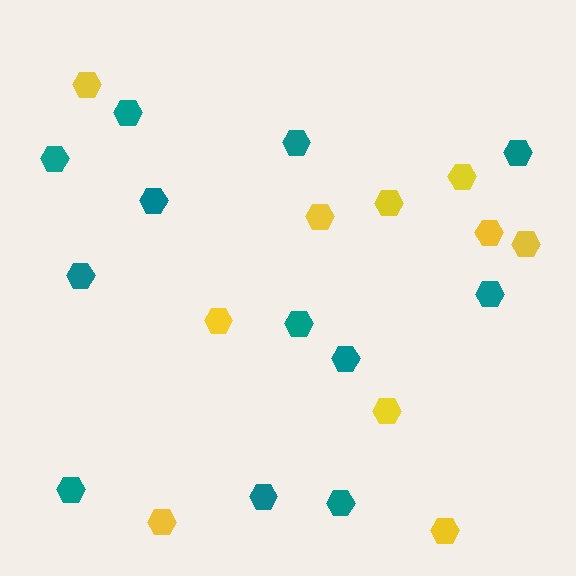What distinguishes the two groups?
There are 2 groups: one group of teal hexagons (12) and one group of yellow hexagons (10).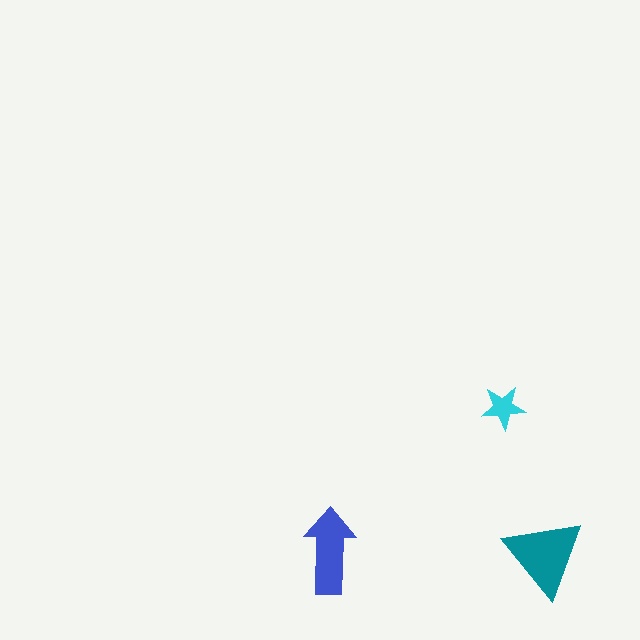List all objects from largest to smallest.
The teal triangle, the blue arrow, the cyan star.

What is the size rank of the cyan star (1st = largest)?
3rd.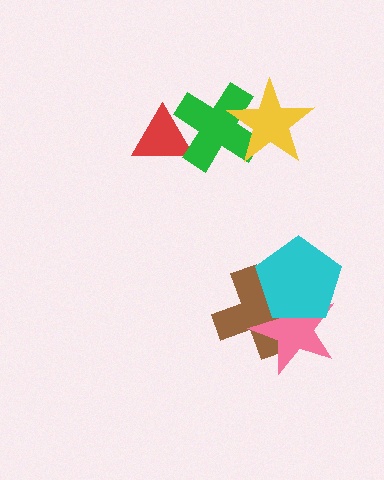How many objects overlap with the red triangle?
1 object overlaps with the red triangle.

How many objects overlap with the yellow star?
1 object overlaps with the yellow star.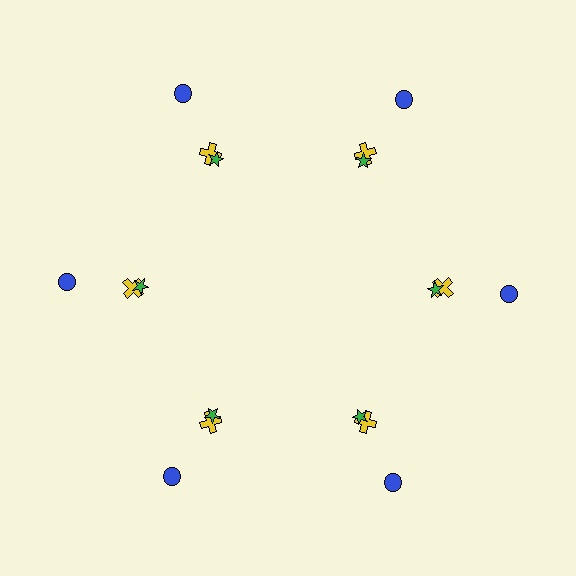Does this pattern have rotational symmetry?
Yes, this pattern has 6-fold rotational symmetry. It looks the same after rotating 60 degrees around the center.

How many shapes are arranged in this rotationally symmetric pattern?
There are 18 shapes, arranged in 6 groups of 3.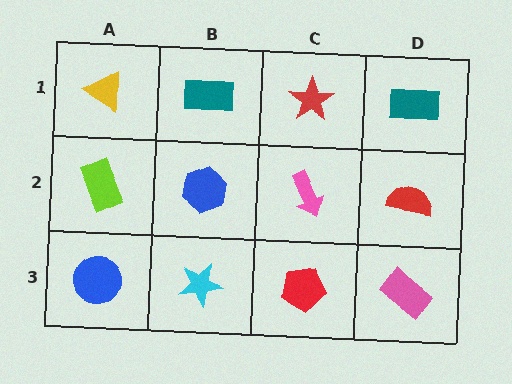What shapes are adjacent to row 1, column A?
A lime rectangle (row 2, column A), a teal rectangle (row 1, column B).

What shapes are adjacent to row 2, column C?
A red star (row 1, column C), a red pentagon (row 3, column C), a blue hexagon (row 2, column B), a red semicircle (row 2, column D).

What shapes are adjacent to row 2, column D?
A teal rectangle (row 1, column D), a pink rectangle (row 3, column D), a pink arrow (row 2, column C).